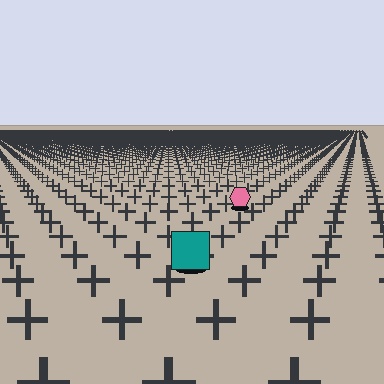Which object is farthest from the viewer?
The pink hexagon is farthest from the viewer. It appears smaller and the ground texture around it is denser.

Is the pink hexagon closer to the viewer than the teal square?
No. The teal square is closer — you can tell from the texture gradient: the ground texture is coarser near it.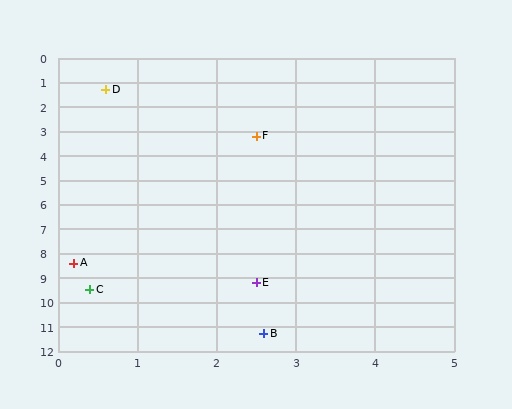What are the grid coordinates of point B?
Point B is at approximately (2.6, 11.3).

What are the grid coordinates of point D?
Point D is at approximately (0.6, 1.3).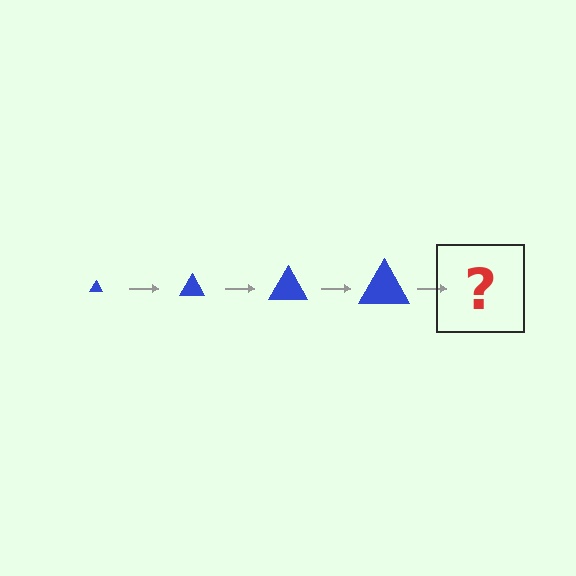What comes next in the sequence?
The next element should be a blue triangle, larger than the previous one.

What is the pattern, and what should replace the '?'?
The pattern is that the triangle gets progressively larger each step. The '?' should be a blue triangle, larger than the previous one.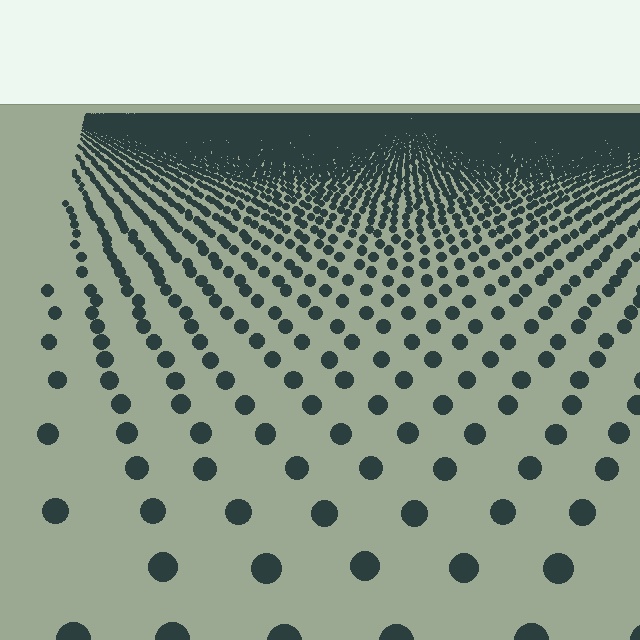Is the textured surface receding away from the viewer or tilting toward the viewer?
The surface is receding away from the viewer. Texture elements get smaller and denser toward the top.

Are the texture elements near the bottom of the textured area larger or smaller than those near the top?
Larger. Near the bottom, elements are closer to the viewer and appear at a bigger on-screen size.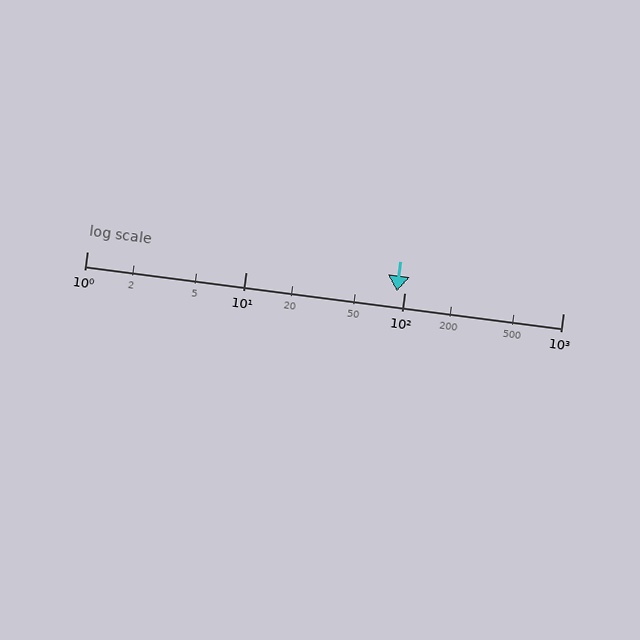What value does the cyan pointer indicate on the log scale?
The pointer indicates approximately 90.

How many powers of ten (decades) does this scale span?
The scale spans 3 decades, from 1 to 1000.